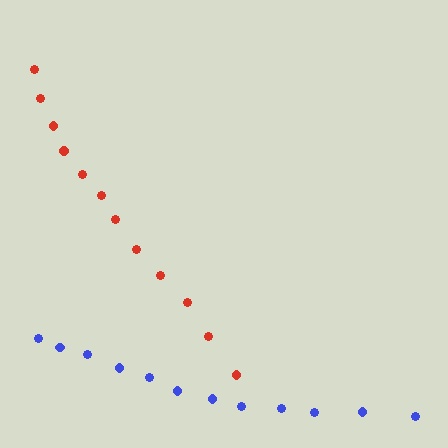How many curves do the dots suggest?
There are 2 distinct paths.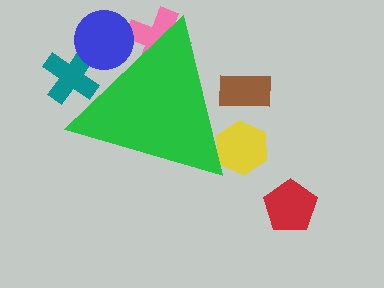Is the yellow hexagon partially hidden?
Yes, the yellow hexagon is partially hidden behind the green triangle.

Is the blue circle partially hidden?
Yes, the blue circle is partially hidden behind the green triangle.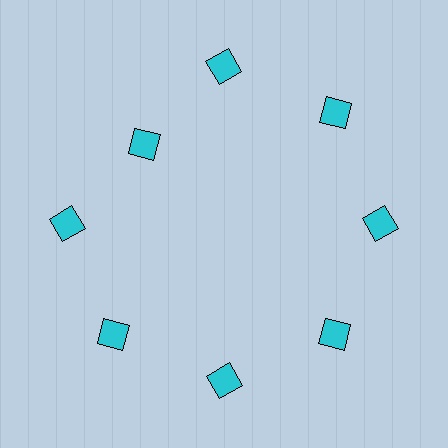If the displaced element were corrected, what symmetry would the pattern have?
It would have 8-fold rotational symmetry — the pattern would map onto itself every 45 degrees.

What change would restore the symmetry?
The symmetry would be restored by moving it outward, back onto the ring so that all 8 squares sit at equal angles and equal distance from the center.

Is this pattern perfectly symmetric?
No. The 8 cyan squares are arranged in a ring, but one element near the 10 o'clock position is pulled inward toward the center, breaking the 8-fold rotational symmetry.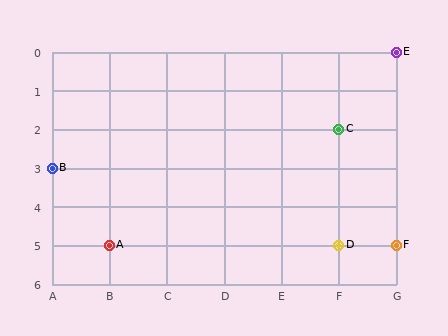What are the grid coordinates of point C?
Point C is at grid coordinates (F, 2).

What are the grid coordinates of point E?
Point E is at grid coordinates (G, 0).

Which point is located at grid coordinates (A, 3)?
Point B is at (A, 3).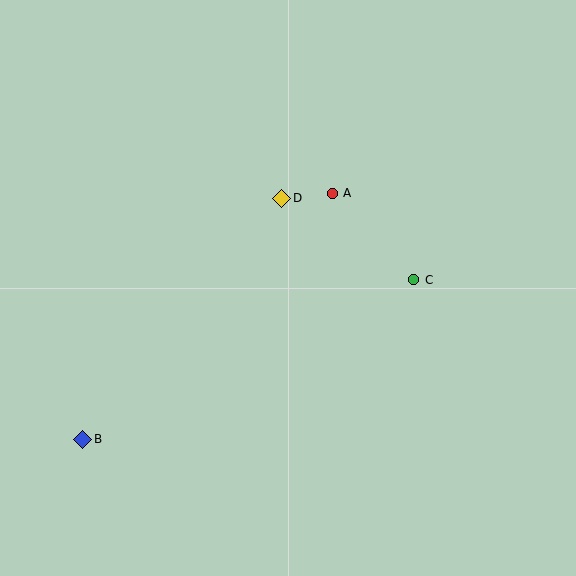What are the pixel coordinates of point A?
Point A is at (332, 193).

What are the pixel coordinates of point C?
Point C is at (414, 280).